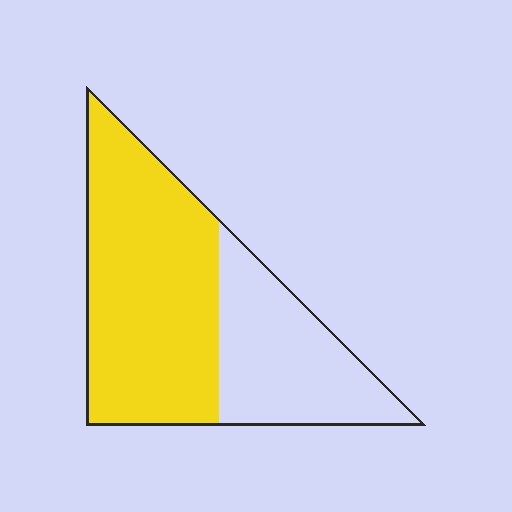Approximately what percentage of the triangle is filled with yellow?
Approximately 65%.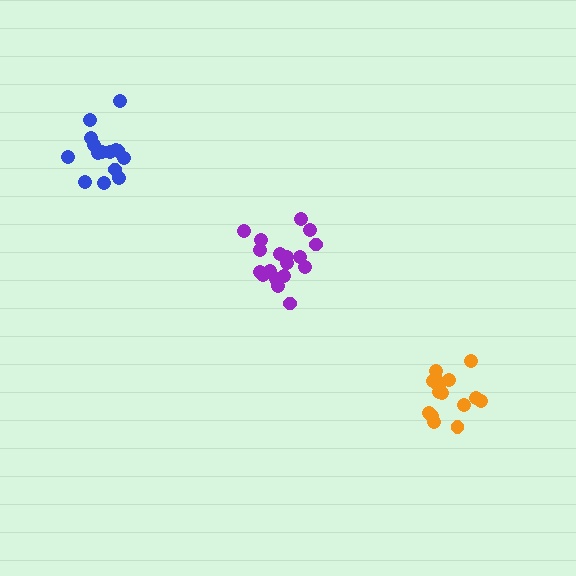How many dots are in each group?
Group 1: 18 dots, Group 2: 15 dots, Group 3: 15 dots (48 total).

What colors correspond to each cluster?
The clusters are colored: purple, blue, orange.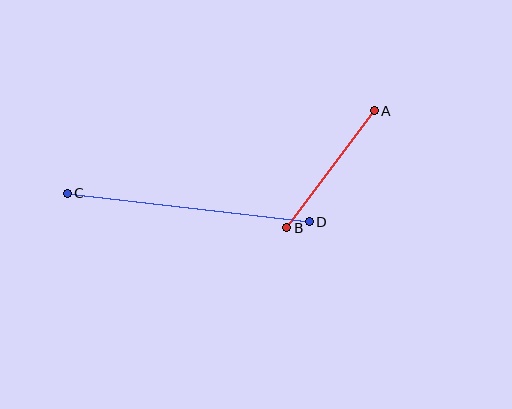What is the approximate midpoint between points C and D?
The midpoint is at approximately (188, 207) pixels.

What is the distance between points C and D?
The distance is approximately 243 pixels.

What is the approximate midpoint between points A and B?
The midpoint is at approximately (331, 169) pixels.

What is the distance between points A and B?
The distance is approximately 146 pixels.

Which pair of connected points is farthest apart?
Points C and D are farthest apart.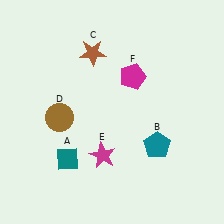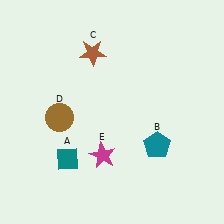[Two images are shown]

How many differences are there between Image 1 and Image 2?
There is 1 difference between the two images.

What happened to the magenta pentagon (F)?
The magenta pentagon (F) was removed in Image 2. It was in the top-right area of Image 1.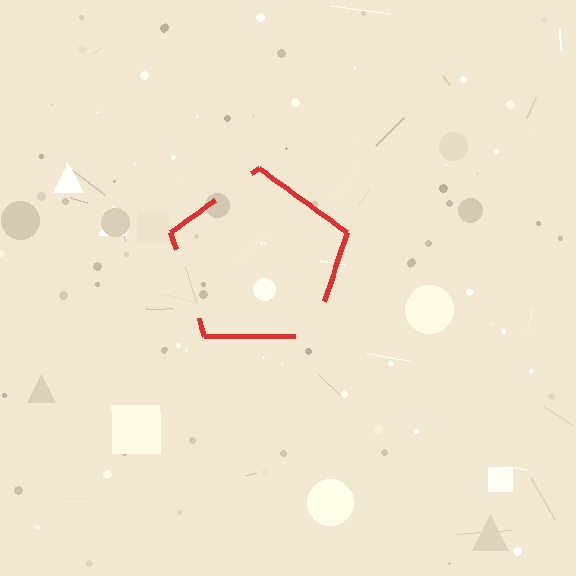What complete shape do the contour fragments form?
The contour fragments form a pentagon.